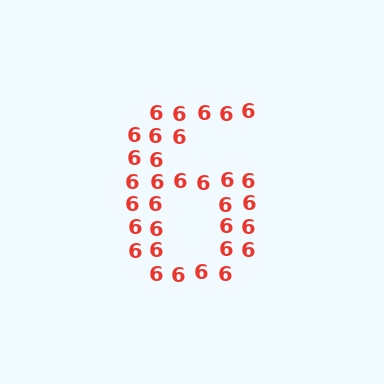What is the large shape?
The large shape is the digit 6.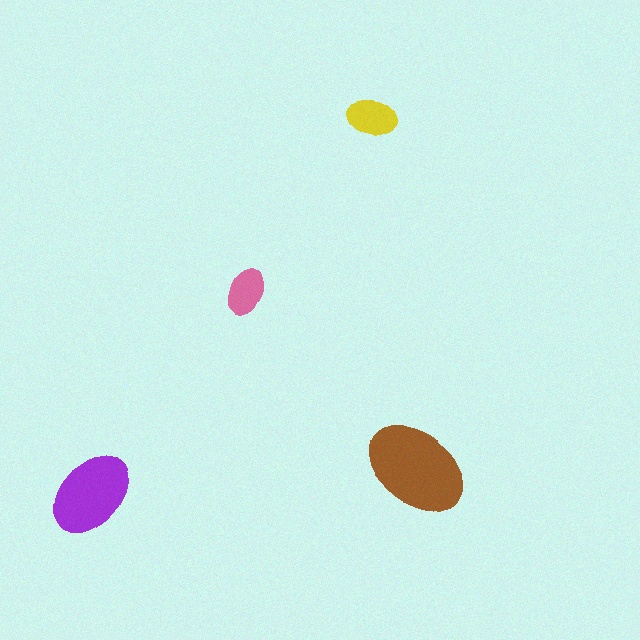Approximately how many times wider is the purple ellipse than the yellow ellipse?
About 1.5 times wider.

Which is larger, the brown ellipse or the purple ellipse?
The brown one.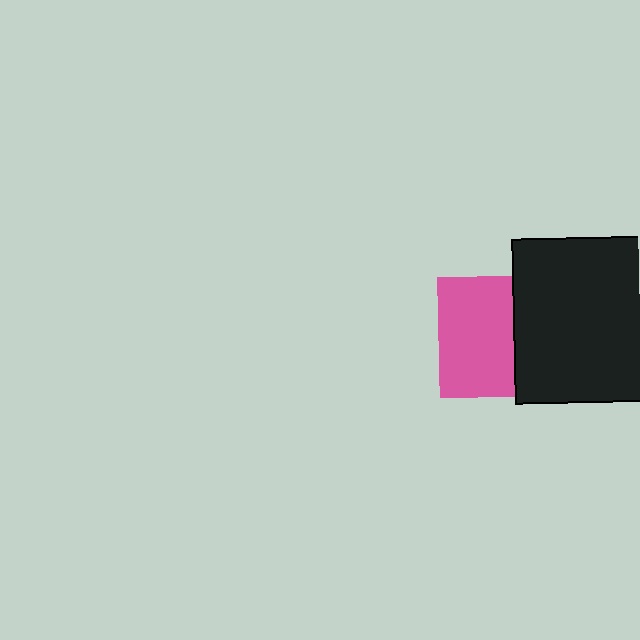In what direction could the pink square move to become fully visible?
The pink square could move left. That would shift it out from behind the black square entirely.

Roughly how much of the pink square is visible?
About half of it is visible (roughly 63%).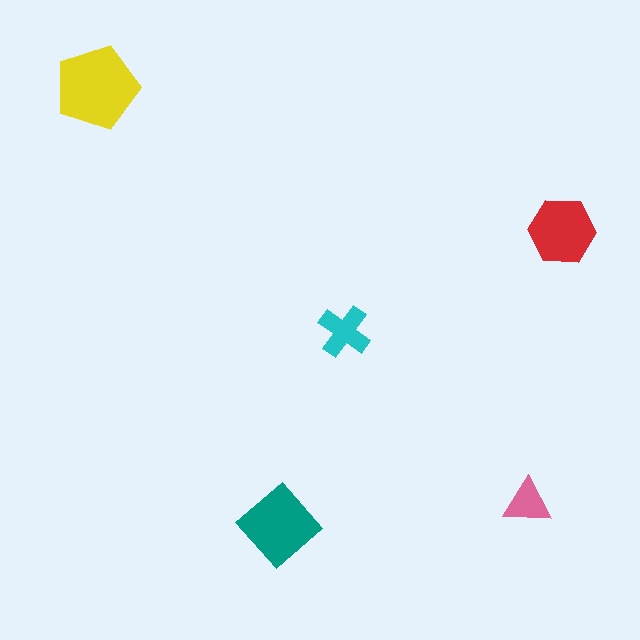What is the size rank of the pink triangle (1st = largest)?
5th.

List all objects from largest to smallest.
The yellow pentagon, the teal diamond, the red hexagon, the cyan cross, the pink triangle.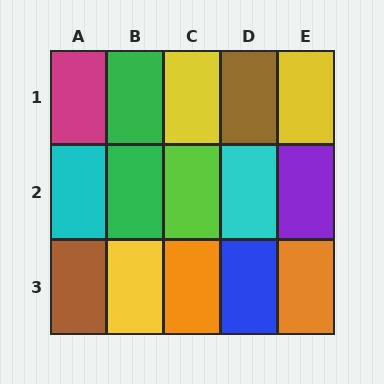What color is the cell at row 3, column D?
Blue.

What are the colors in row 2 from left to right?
Cyan, green, lime, cyan, purple.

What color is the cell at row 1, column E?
Yellow.